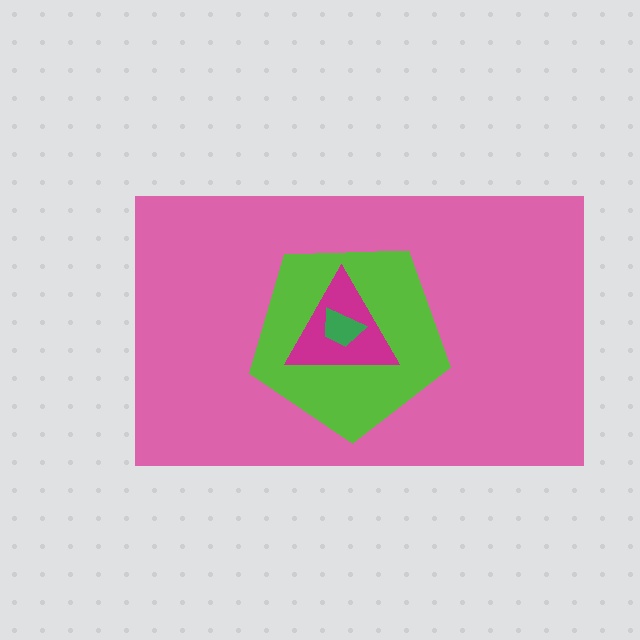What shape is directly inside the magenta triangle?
The green trapezoid.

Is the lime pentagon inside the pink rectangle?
Yes.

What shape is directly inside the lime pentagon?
The magenta triangle.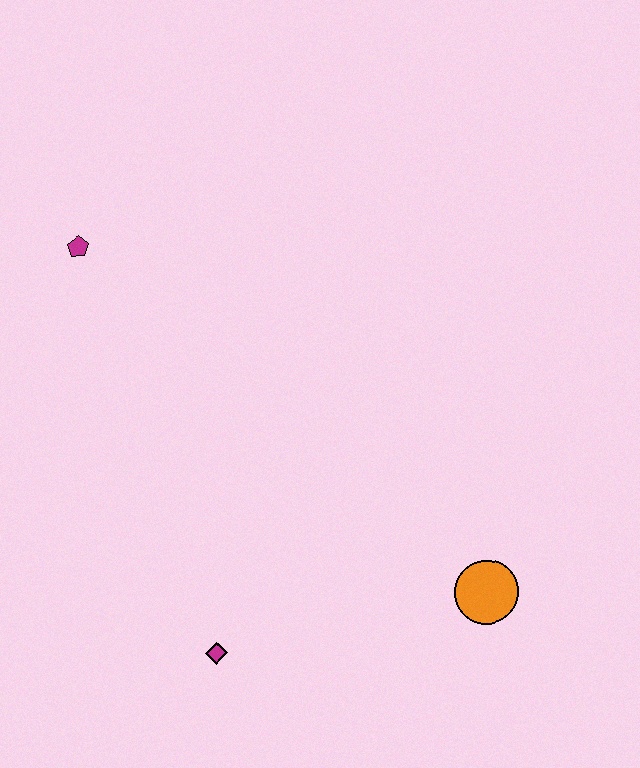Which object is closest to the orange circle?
The magenta diamond is closest to the orange circle.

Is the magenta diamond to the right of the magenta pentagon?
Yes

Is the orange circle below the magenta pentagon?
Yes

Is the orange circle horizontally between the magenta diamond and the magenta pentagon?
No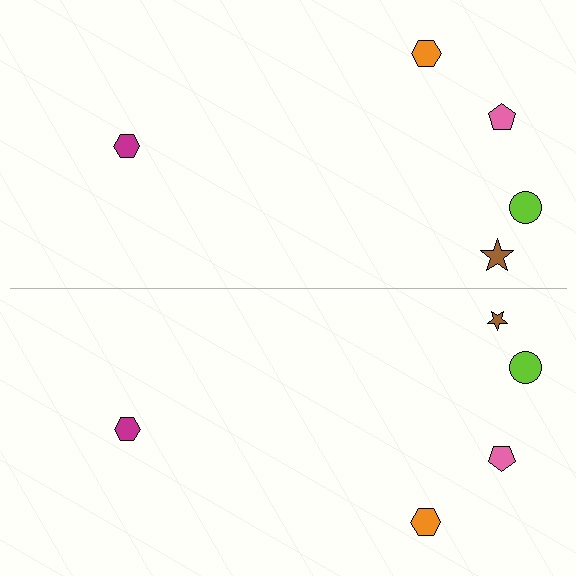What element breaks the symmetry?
The brown star on the bottom side has a different size than its mirror counterpart.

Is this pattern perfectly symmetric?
No, the pattern is not perfectly symmetric. The brown star on the bottom side has a different size than its mirror counterpart.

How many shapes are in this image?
There are 10 shapes in this image.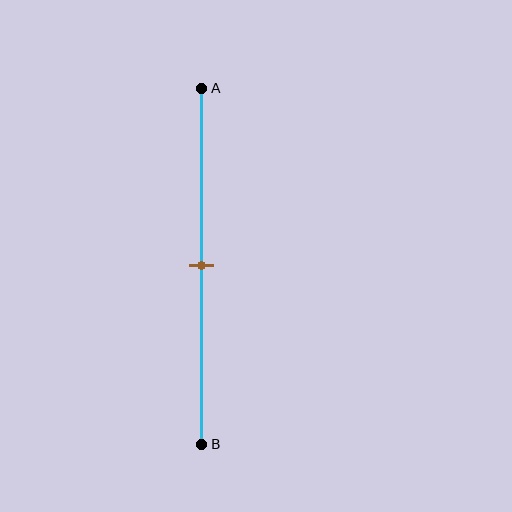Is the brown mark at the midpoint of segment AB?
Yes, the mark is approximately at the midpoint.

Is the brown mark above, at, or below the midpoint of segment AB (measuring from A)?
The brown mark is approximately at the midpoint of segment AB.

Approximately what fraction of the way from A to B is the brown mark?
The brown mark is approximately 50% of the way from A to B.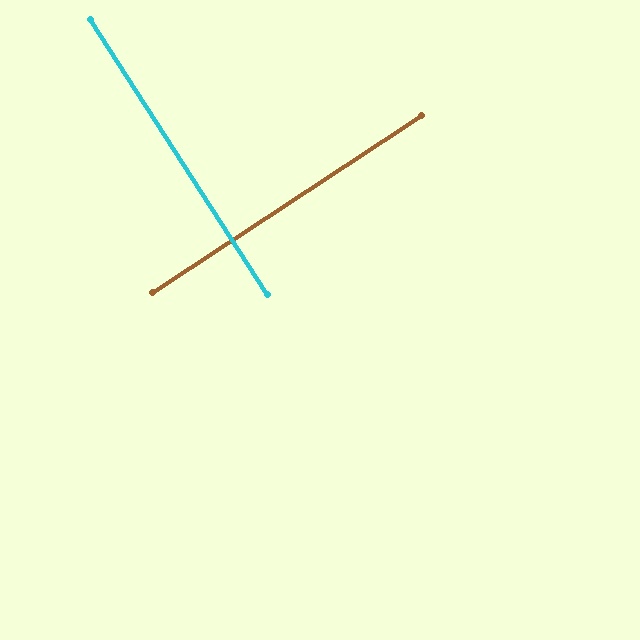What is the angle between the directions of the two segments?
Approximately 89 degrees.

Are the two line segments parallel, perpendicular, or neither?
Perpendicular — they meet at approximately 89°.